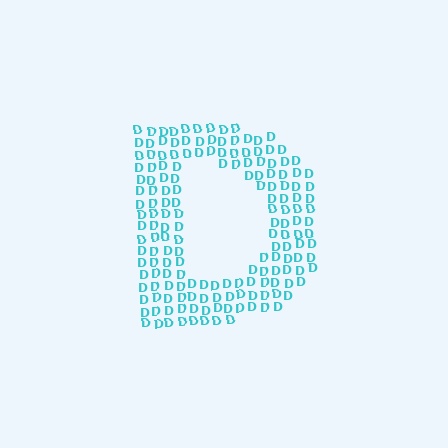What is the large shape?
The large shape is the letter D.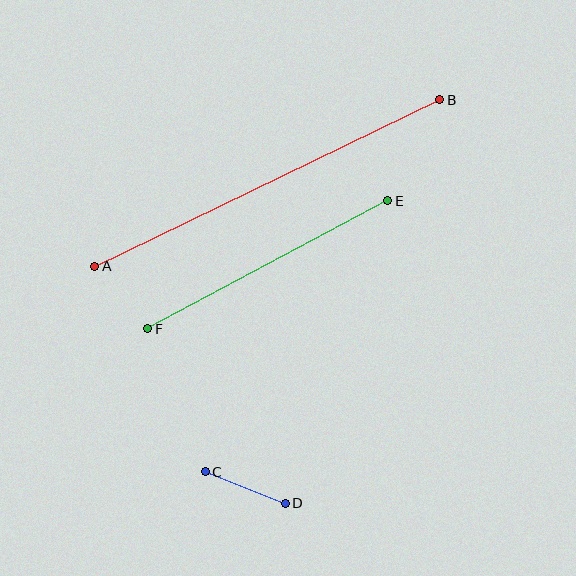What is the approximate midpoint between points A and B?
The midpoint is at approximately (267, 183) pixels.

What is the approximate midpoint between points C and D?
The midpoint is at approximately (245, 487) pixels.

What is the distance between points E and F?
The distance is approximately 272 pixels.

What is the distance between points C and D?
The distance is approximately 86 pixels.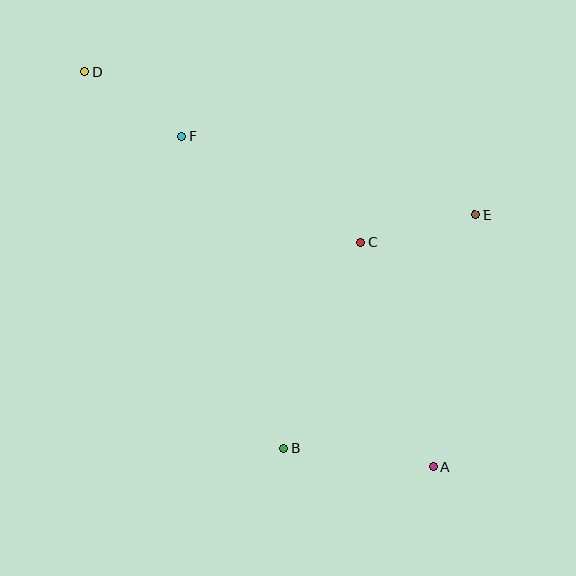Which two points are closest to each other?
Points D and F are closest to each other.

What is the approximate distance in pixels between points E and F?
The distance between E and F is approximately 304 pixels.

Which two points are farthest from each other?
Points A and D are farthest from each other.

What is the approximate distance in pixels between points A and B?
The distance between A and B is approximately 150 pixels.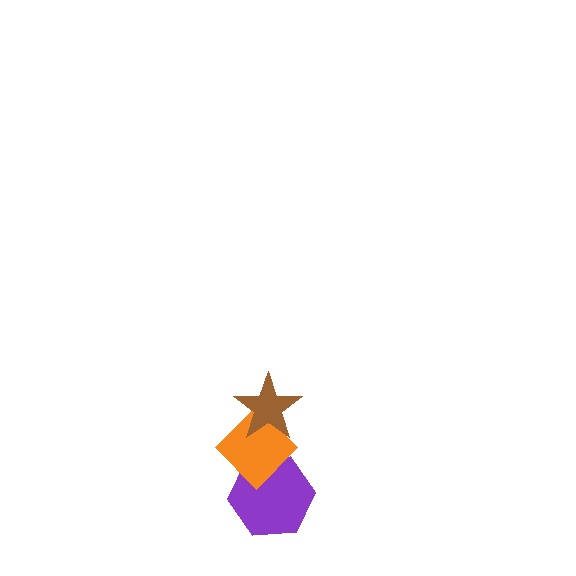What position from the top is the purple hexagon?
The purple hexagon is 3rd from the top.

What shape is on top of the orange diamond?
The brown star is on top of the orange diamond.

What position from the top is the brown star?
The brown star is 1st from the top.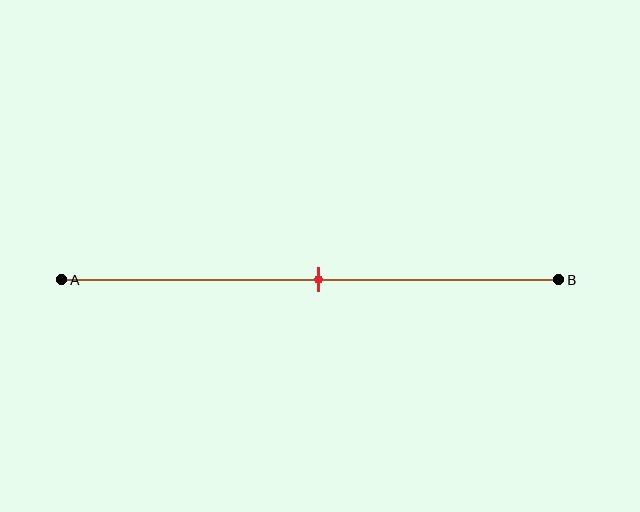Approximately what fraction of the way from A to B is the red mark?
The red mark is approximately 50% of the way from A to B.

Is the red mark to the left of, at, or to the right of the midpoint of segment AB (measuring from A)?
The red mark is approximately at the midpoint of segment AB.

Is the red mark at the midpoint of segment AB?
Yes, the mark is approximately at the midpoint.